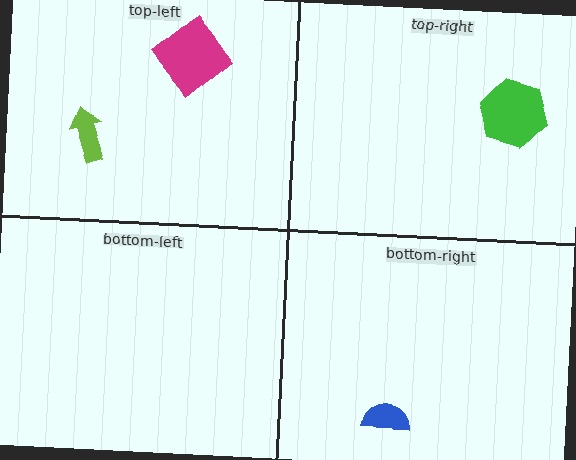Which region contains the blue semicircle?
The bottom-right region.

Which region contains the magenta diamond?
The top-left region.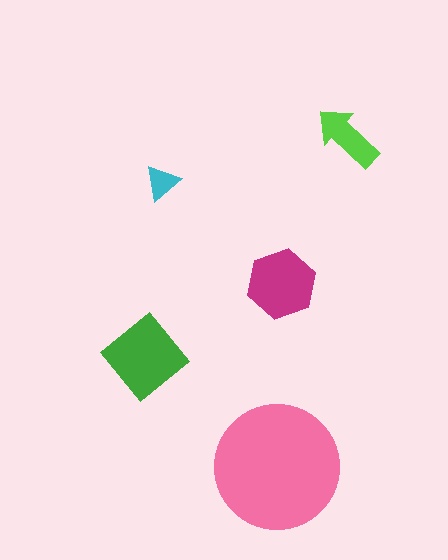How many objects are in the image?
There are 5 objects in the image.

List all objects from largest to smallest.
The pink circle, the green diamond, the magenta hexagon, the lime arrow, the cyan triangle.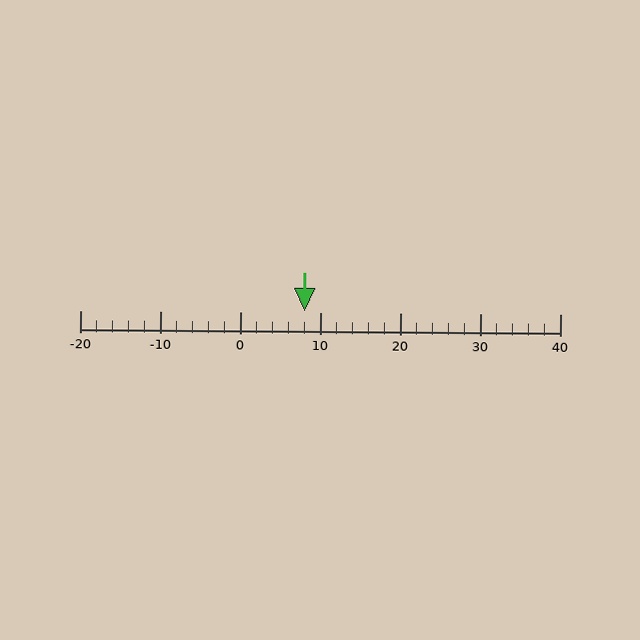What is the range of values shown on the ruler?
The ruler shows values from -20 to 40.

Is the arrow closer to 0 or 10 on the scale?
The arrow is closer to 10.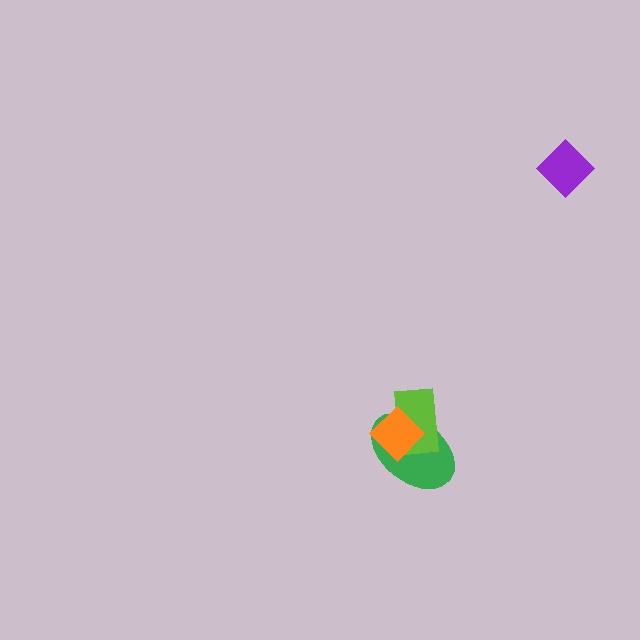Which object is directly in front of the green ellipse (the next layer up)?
The lime rectangle is directly in front of the green ellipse.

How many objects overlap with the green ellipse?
2 objects overlap with the green ellipse.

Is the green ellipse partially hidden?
Yes, it is partially covered by another shape.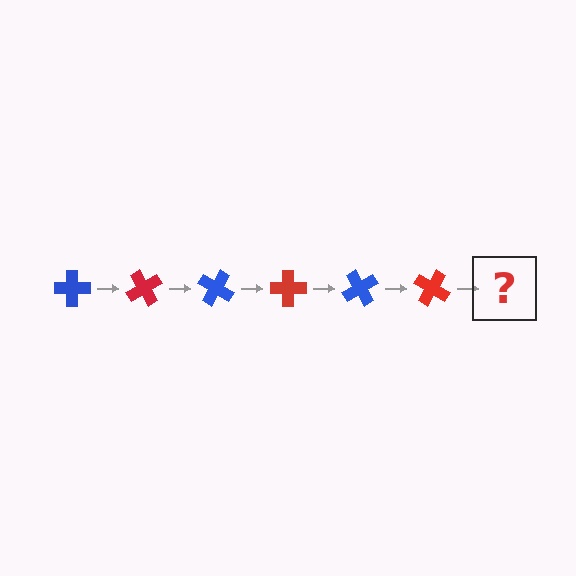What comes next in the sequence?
The next element should be a blue cross, rotated 360 degrees from the start.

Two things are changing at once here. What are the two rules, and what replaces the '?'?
The two rules are that it rotates 60 degrees each step and the color cycles through blue and red. The '?' should be a blue cross, rotated 360 degrees from the start.